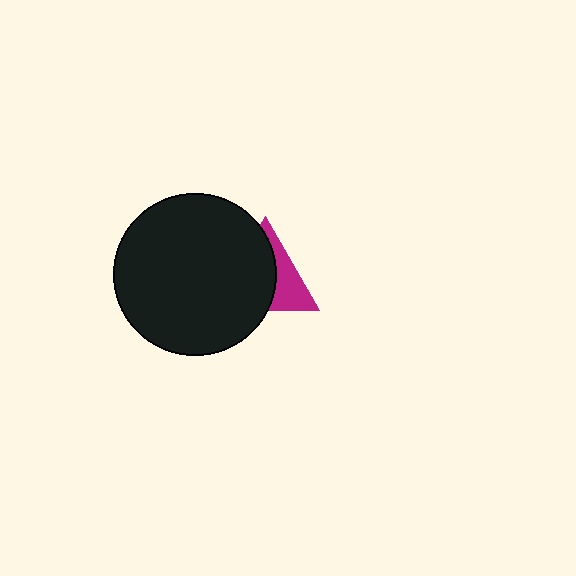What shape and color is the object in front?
The object in front is a black circle.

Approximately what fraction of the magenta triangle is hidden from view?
Roughly 62% of the magenta triangle is hidden behind the black circle.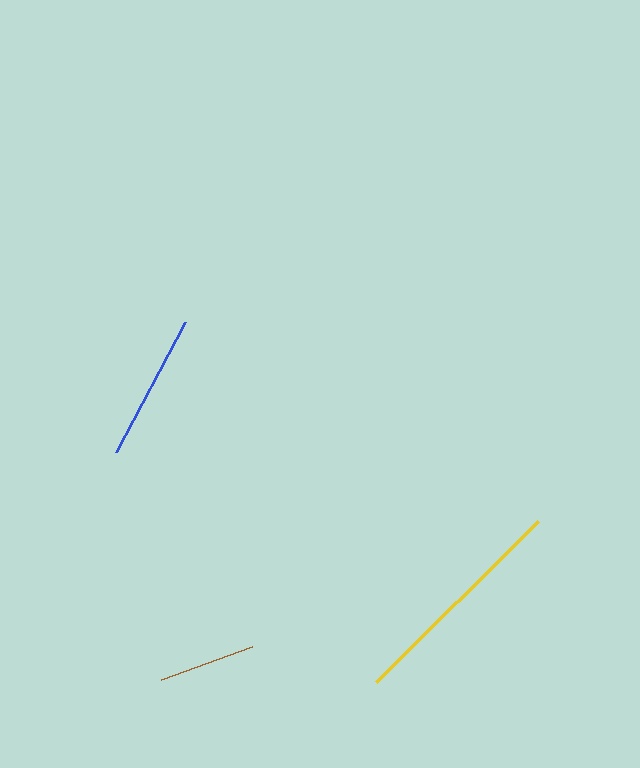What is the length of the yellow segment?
The yellow segment is approximately 228 pixels long.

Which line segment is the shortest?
The brown line is the shortest at approximately 97 pixels.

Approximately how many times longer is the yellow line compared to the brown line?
The yellow line is approximately 2.4 times the length of the brown line.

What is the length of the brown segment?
The brown segment is approximately 97 pixels long.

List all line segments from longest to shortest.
From longest to shortest: yellow, blue, brown.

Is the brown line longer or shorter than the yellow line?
The yellow line is longer than the brown line.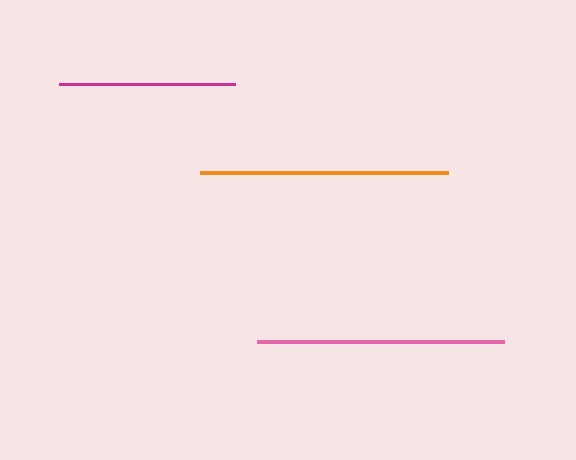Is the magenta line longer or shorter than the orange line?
The orange line is longer than the magenta line.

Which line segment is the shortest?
The magenta line is the shortest at approximately 177 pixels.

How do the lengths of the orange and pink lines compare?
The orange and pink lines are approximately the same length.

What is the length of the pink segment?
The pink segment is approximately 246 pixels long.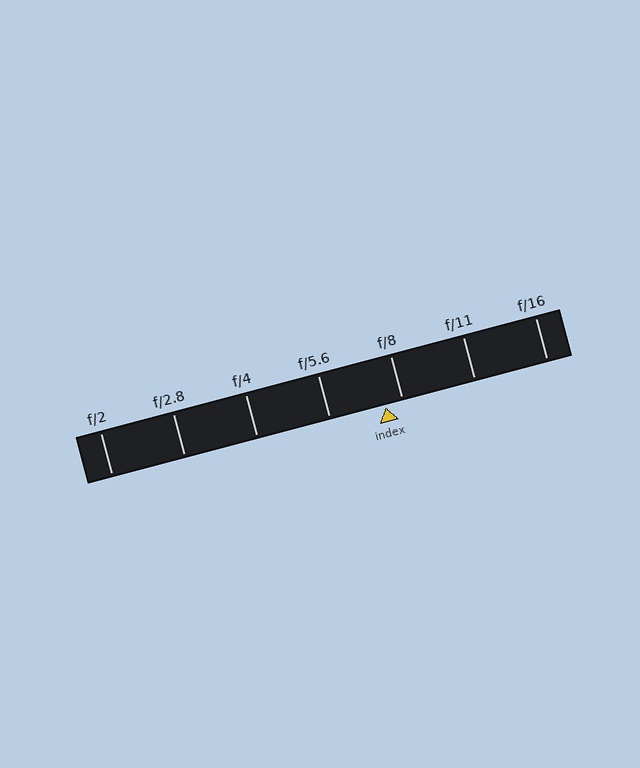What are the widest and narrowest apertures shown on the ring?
The widest aperture shown is f/2 and the narrowest is f/16.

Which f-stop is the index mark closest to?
The index mark is closest to f/8.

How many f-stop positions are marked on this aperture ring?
There are 7 f-stop positions marked.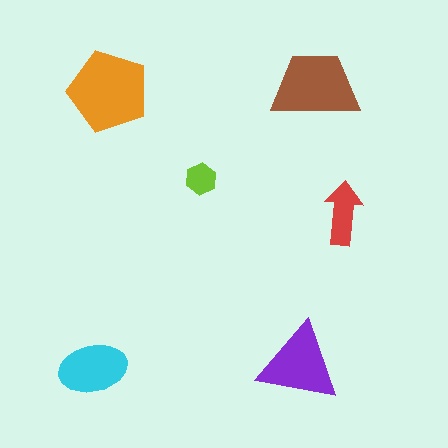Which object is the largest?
The orange pentagon.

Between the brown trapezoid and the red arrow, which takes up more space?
The brown trapezoid.